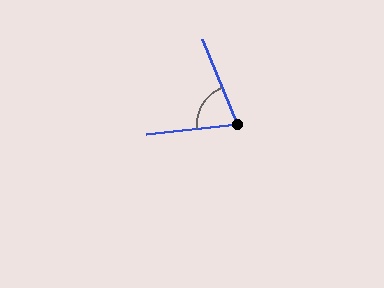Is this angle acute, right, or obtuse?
It is acute.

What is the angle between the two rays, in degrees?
Approximately 74 degrees.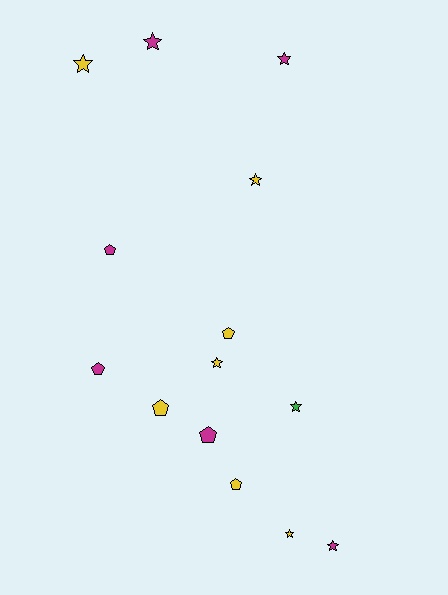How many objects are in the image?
There are 14 objects.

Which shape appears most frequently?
Star, with 8 objects.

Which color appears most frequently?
Yellow, with 7 objects.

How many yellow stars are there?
There are 4 yellow stars.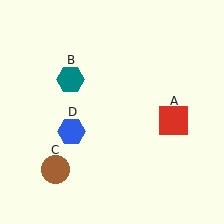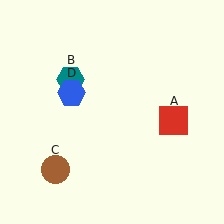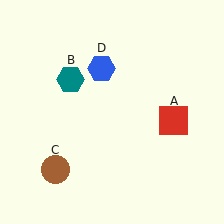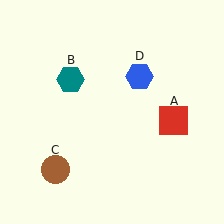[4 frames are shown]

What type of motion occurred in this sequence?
The blue hexagon (object D) rotated clockwise around the center of the scene.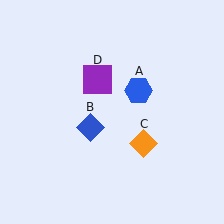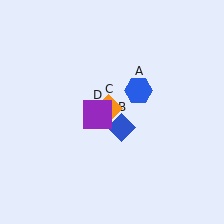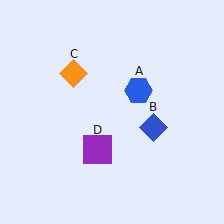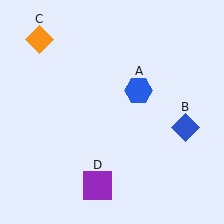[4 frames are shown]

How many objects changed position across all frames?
3 objects changed position: blue diamond (object B), orange diamond (object C), purple square (object D).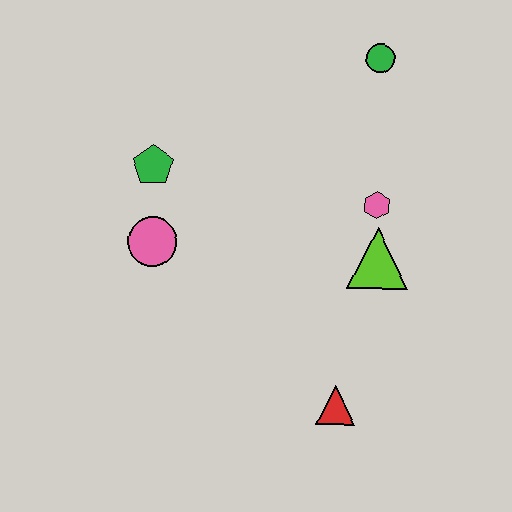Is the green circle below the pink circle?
No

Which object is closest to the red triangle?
The lime triangle is closest to the red triangle.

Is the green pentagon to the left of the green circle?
Yes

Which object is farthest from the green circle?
The red triangle is farthest from the green circle.